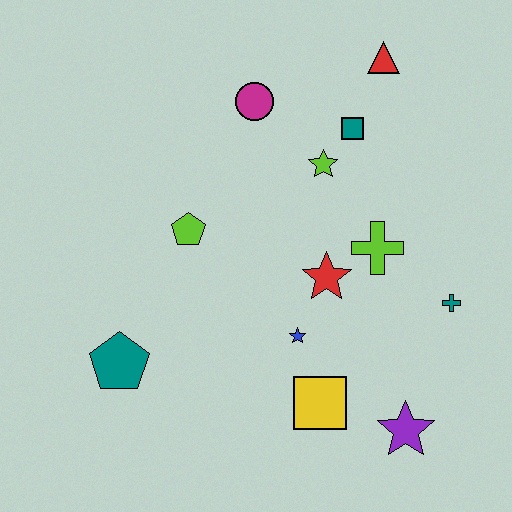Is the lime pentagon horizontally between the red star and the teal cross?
No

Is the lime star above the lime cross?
Yes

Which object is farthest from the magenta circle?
The purple star is farthest from the magenta circle.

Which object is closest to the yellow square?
The blue star is closest to the yellow square.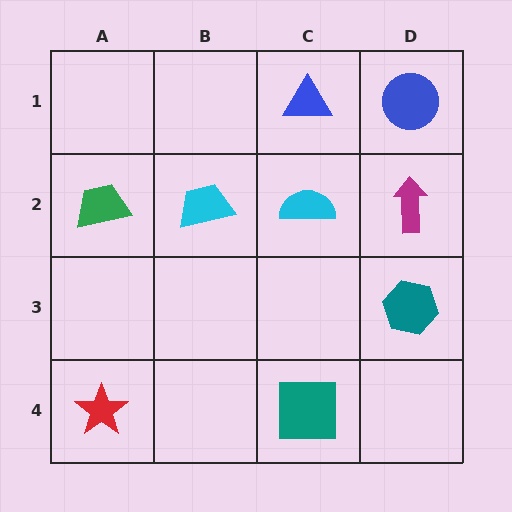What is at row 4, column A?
A red star.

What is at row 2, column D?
A magenta arrow.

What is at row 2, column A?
A green trapezoid.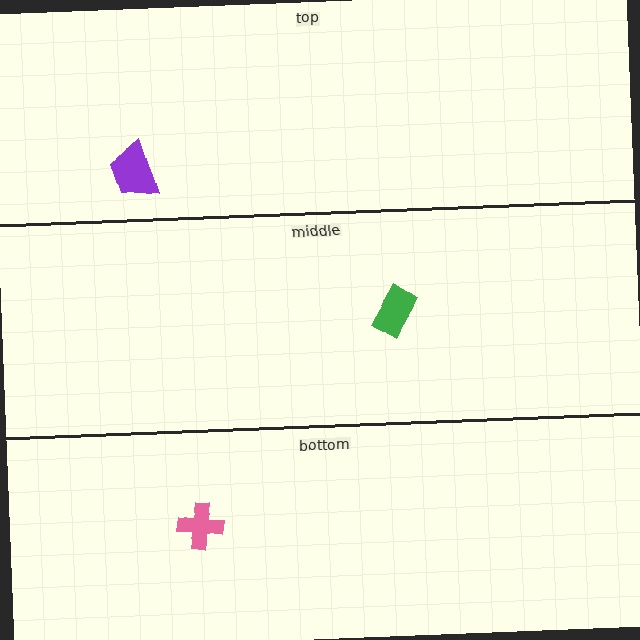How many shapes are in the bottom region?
1.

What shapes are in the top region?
The purple trapezoid.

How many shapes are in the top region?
1.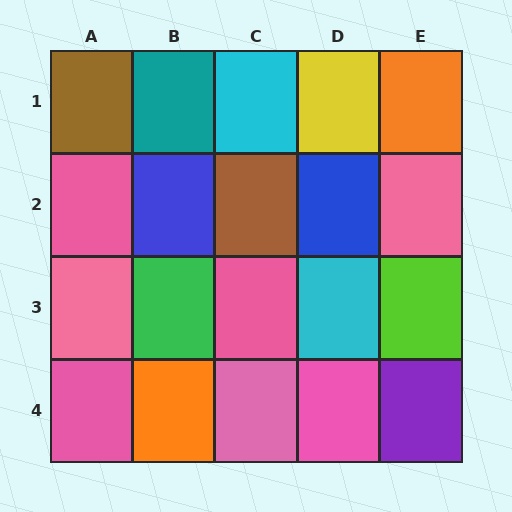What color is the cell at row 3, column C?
Pink.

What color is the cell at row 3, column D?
Cyan.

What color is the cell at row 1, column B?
Teal.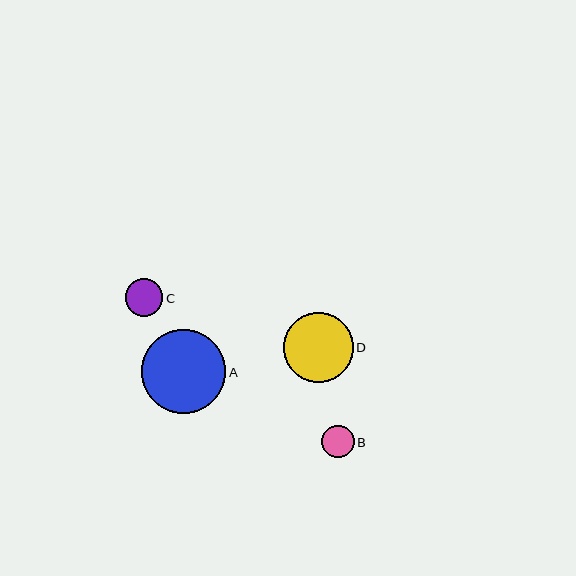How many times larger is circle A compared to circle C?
Circle A is approximately 2.3 times the size of circle C.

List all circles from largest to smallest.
From largest to smallest: A, D, C, B.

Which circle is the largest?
Circle A is the largest with a size of approximately 84 pixels.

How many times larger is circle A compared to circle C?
Circle A is approximately 2.3 times the size of circle C.